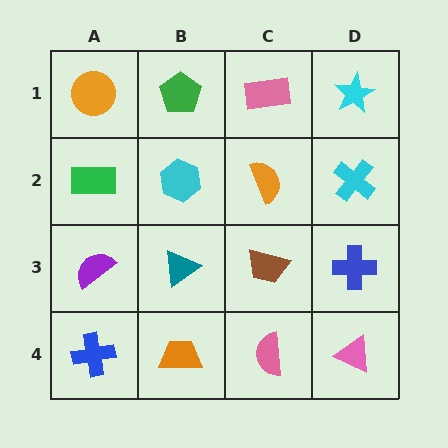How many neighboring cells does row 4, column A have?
2.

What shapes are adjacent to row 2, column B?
A green pentagon (row 1, column B), a teal triangle (row 3, column B), a green rectangle (row 2, column A), an orange semicircle (row 2, column C).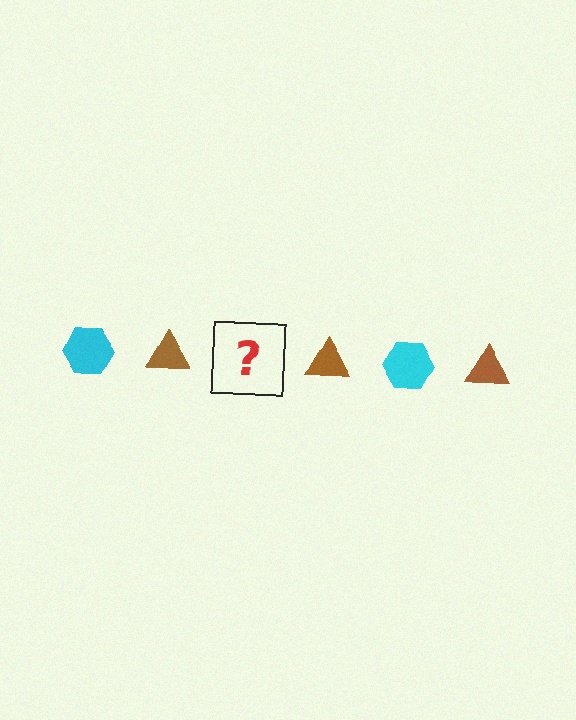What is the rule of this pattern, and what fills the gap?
The rule is that the pattern alternates between cyan hexagon and brown triangle. The gap should be filled with a cyan hexagon.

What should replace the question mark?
The question mark should be replaced with a cyan hexagon.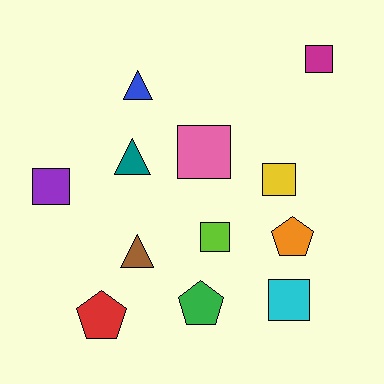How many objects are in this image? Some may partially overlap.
There are 12 objects.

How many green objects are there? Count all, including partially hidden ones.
There is 1 green object.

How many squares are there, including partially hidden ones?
There are 6 squares.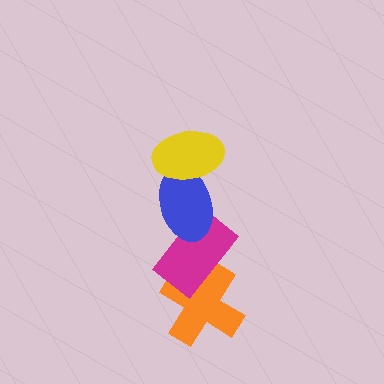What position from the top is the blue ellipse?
The blue ellipse is 2nd from the top.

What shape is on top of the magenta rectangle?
The blue ellipse is on top of the magenta rectangle.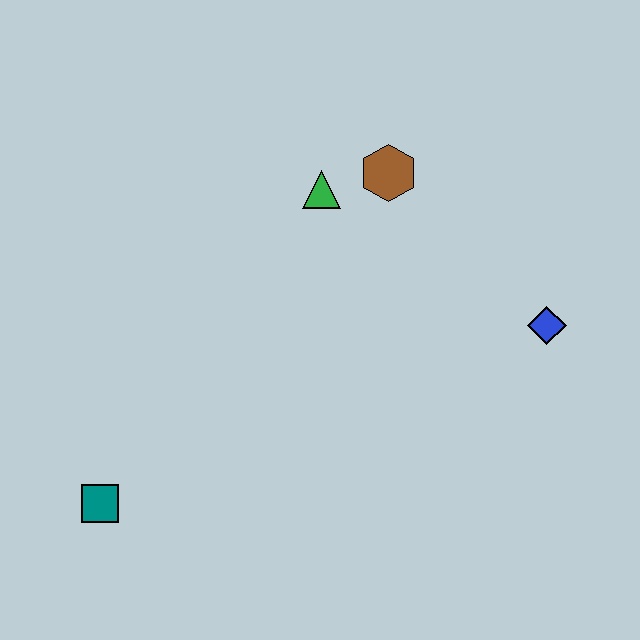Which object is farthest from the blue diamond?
The teal square is farthest from the blue diamond.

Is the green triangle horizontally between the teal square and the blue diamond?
Yes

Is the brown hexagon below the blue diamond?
No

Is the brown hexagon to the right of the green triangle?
Yes